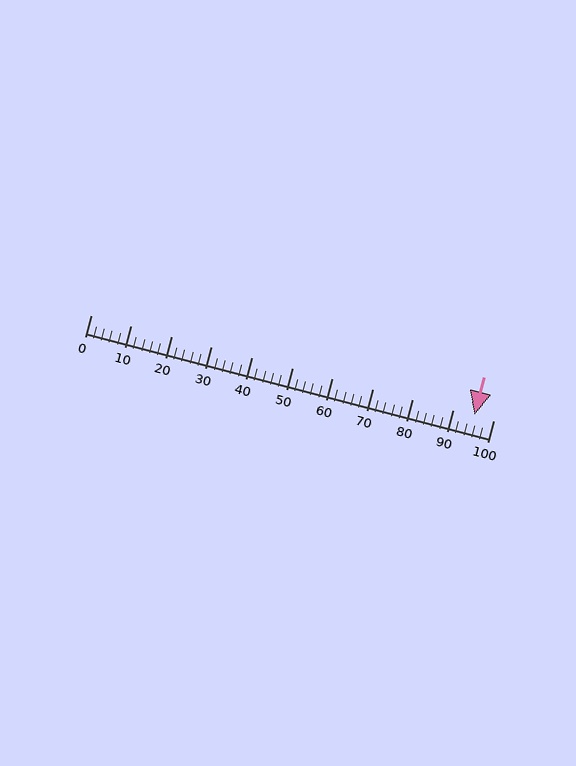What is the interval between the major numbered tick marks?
The major tick marks are spaced 10 units apart.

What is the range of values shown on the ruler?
The ruler shows values from 0 to 100.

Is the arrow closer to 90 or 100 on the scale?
The arrow is closer to 100.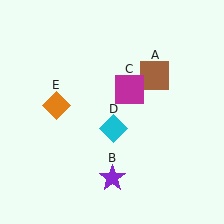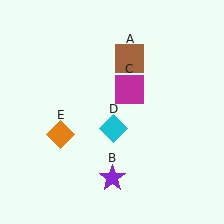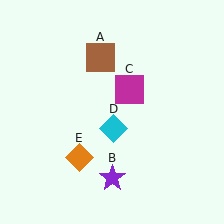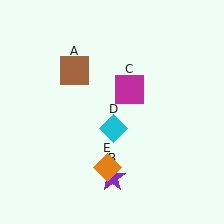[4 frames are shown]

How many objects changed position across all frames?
2 objects changed position: brown square (object A), orange diamond (object E).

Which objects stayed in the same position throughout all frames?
Purple star (object B) and magenta square (object C) and cyan diamond (object D) remained stationary.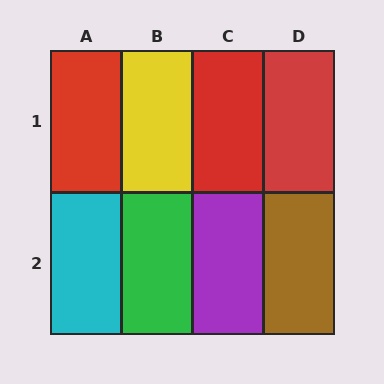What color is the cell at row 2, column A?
Cyan.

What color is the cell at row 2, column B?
Green.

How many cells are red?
3 cells are red.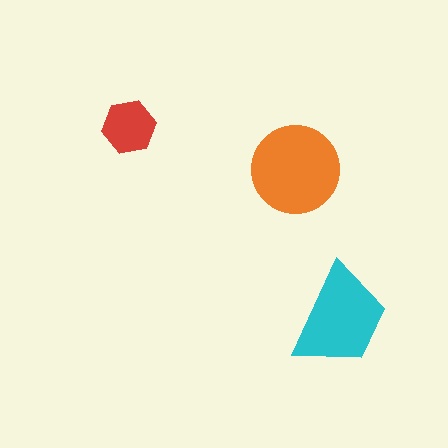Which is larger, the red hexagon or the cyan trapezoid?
The cyan trapezoid.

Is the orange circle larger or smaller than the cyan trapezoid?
Larger.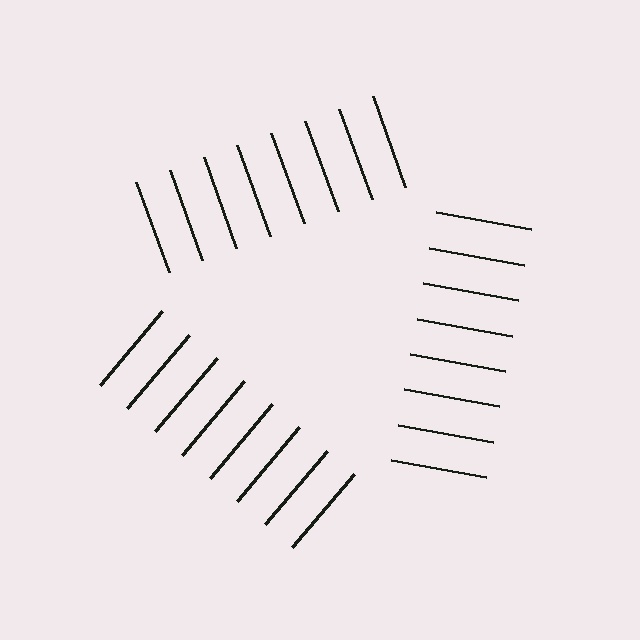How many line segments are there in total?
24 — 8 along each of the 3 edges.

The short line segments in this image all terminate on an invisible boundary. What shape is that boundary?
An illusory triangle — the line segments terminate on its edges but no continuous stroke is drawn.